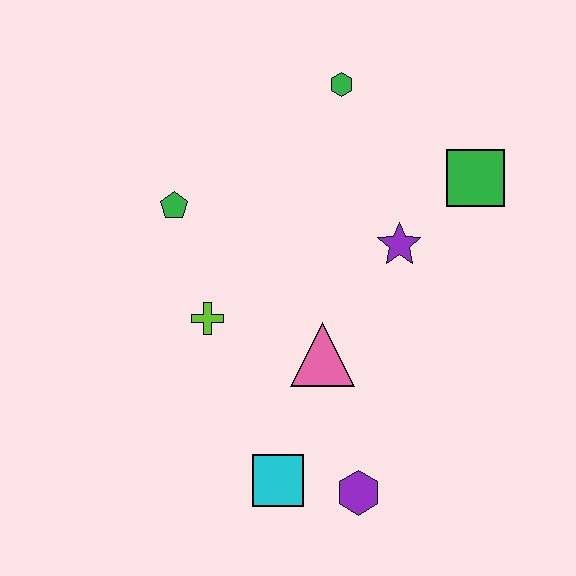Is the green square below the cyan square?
No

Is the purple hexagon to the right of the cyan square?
Yes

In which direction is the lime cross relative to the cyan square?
The lime cross is above the cyan square.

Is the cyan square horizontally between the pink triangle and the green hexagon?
No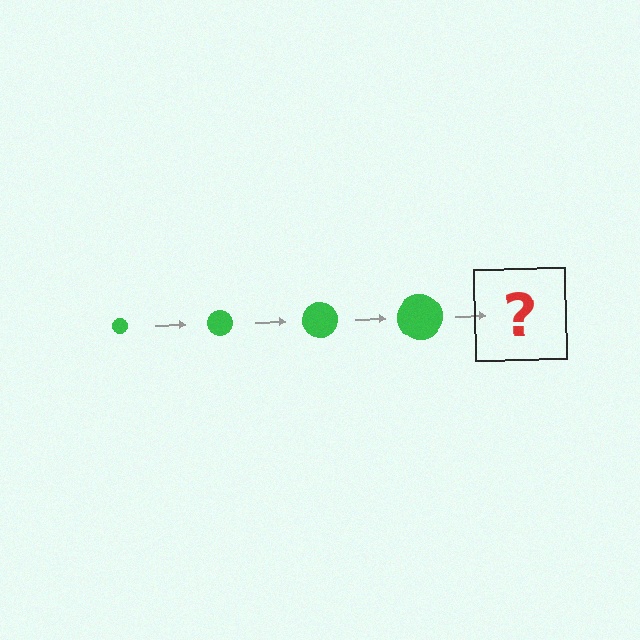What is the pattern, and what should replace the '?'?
The pattern is that the circle gets progressively larger each step. The '?' should be a green circle, larger than the previous one.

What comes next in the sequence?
The next element should be a green circle, larger than the previous one.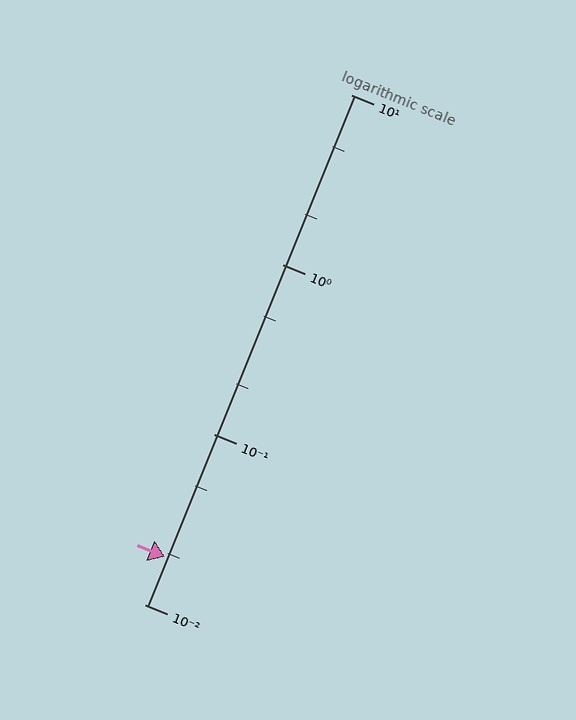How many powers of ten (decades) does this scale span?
The scale spans 3 decades, from 0.01 to 10.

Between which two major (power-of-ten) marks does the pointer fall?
The pointer is between 0.01 and 0.1.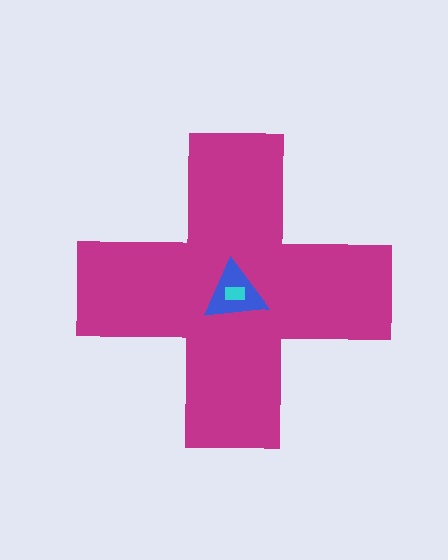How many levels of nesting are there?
3.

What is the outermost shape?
The magenta cross.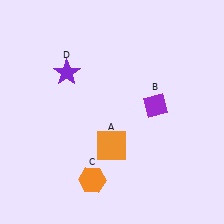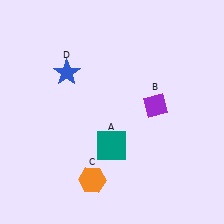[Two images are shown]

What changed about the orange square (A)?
In Image 1, A is orange. In Image 2, it changed to teal.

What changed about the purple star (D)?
In Image 1, D is purple. In Image 2, it changed to blue.